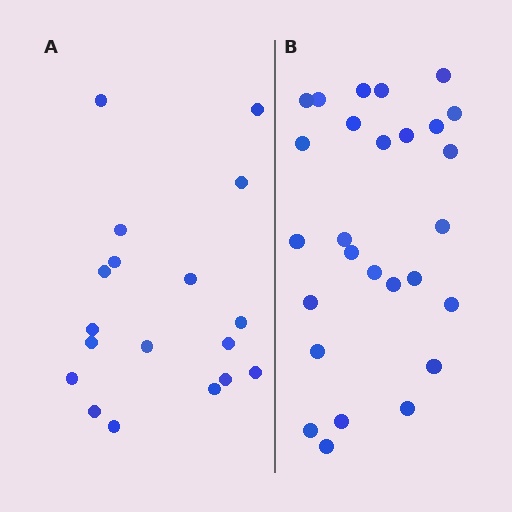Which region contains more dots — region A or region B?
Region B (the right region) has more dots.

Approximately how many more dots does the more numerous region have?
Region B has roughly 8 or so more dots than region A.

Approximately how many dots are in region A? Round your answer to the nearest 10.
About 20 dots. (The exact count is 18, which rounds to 20.)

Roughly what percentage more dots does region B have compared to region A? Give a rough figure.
About 50% more.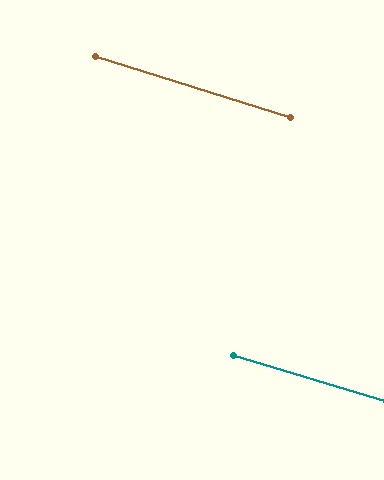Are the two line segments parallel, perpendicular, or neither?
Parallel — their directions differ by only 0.8°.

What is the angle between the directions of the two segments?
Approximately 1 degree.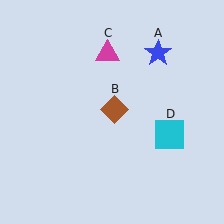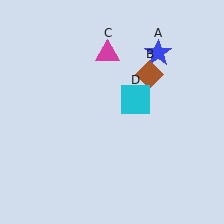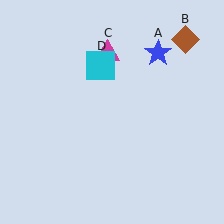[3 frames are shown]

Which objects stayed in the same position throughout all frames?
Blue star (object A) and magenta triangle (object C) remained stationary.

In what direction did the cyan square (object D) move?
The cyan square (object D) moved up and to the left.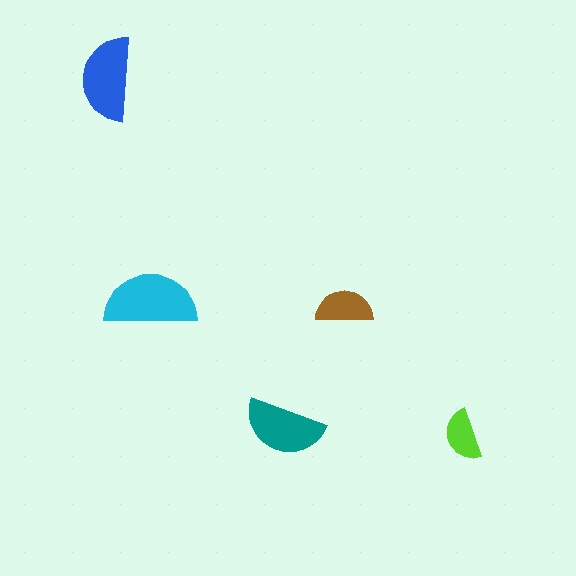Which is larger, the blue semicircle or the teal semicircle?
The blue one.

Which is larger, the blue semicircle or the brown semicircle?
The blue one.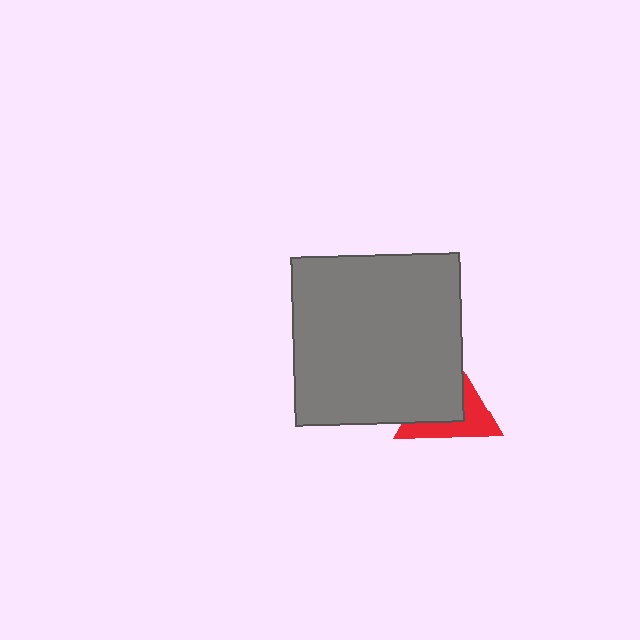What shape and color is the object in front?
The object in front is a gray square.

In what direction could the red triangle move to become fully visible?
The red triangle could move toward the lower-right. That would shift it out from behind the gray square entirely.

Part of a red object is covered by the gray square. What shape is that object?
It is a triangle.